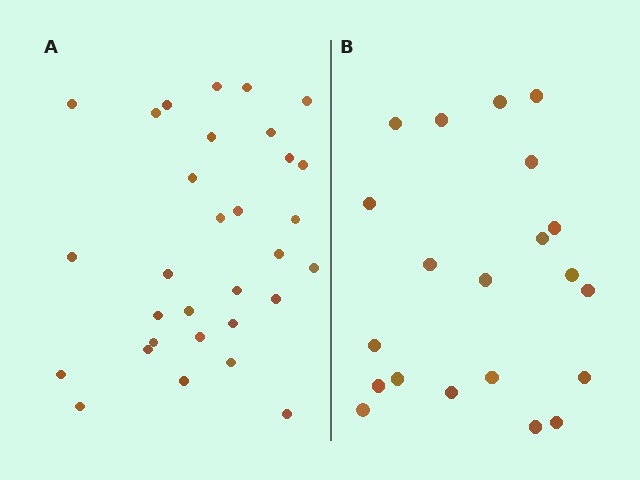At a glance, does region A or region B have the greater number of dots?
Region A (the left region) has more dots.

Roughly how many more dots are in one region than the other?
Region A has roughly 10 or so more dots than region B.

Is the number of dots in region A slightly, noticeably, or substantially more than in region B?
Region A has substantially more. The ratio is roughly 1.5 to 1.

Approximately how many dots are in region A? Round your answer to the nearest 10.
About 30 dots. (The exact count is 31, which rounds to 30.)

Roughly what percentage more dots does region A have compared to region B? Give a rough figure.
About 50% more.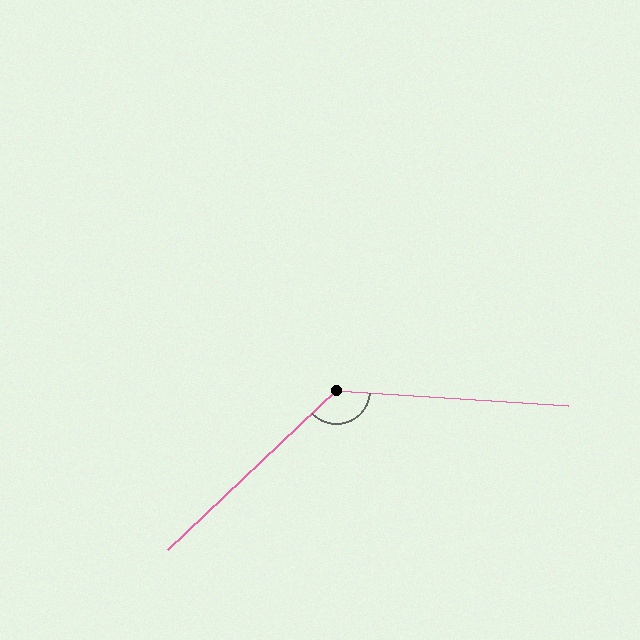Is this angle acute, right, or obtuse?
It is obtuse.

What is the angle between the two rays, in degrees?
Approximately 133 degrees.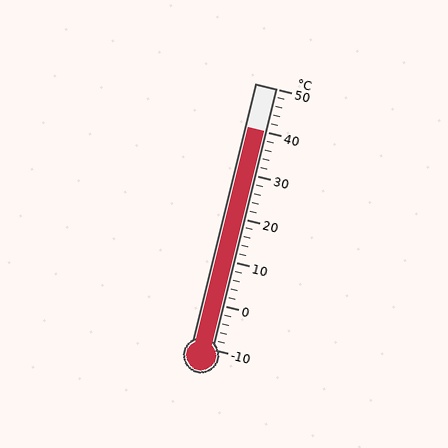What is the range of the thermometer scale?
The thermometer scale ranges from -10°C to 50°C.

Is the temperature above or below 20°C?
The temperature is above 20°C.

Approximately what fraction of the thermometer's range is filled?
The thermometer is filled to approximately 85% of its range.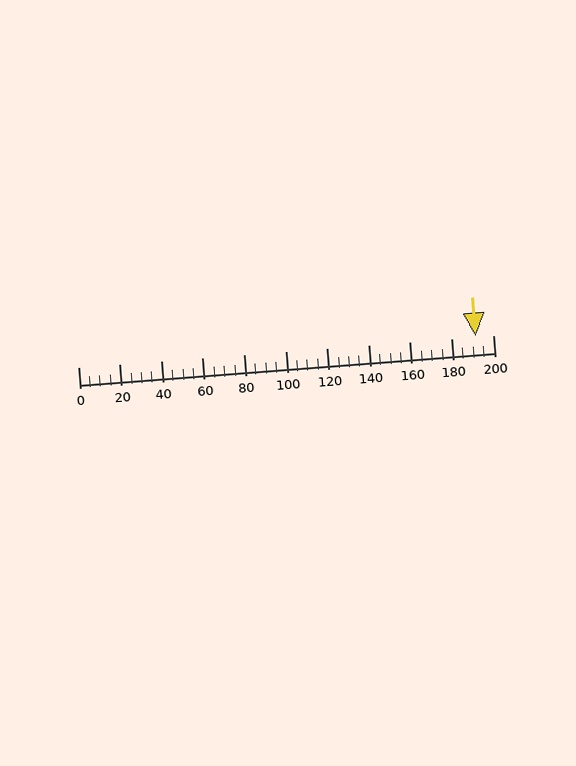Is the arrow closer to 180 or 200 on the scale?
The arrow is closer to 200.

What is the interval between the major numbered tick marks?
The major tick marks are spaced 20 units apart.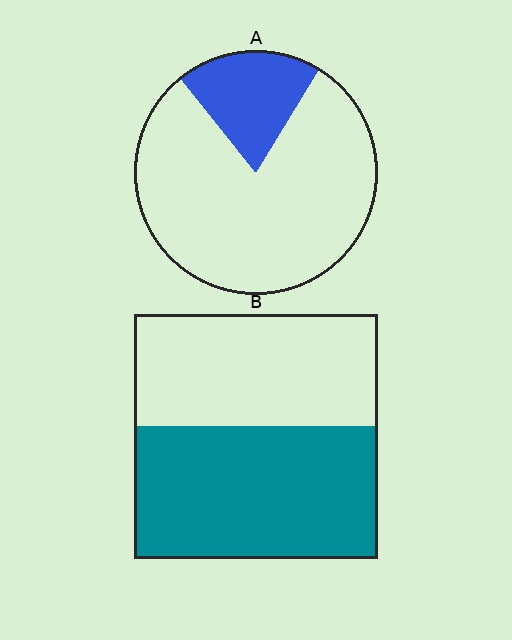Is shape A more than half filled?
No.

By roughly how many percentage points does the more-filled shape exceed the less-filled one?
By roughly 35 percentage points (B over A).